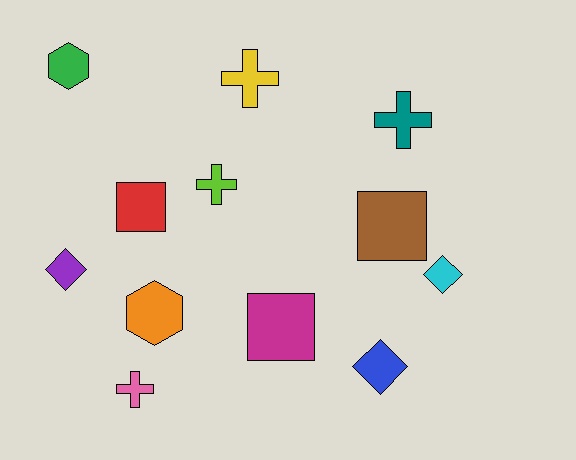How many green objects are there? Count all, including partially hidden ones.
There is 1 green object.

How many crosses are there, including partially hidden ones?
There are 4 crosses.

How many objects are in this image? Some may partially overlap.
There are 12 objects.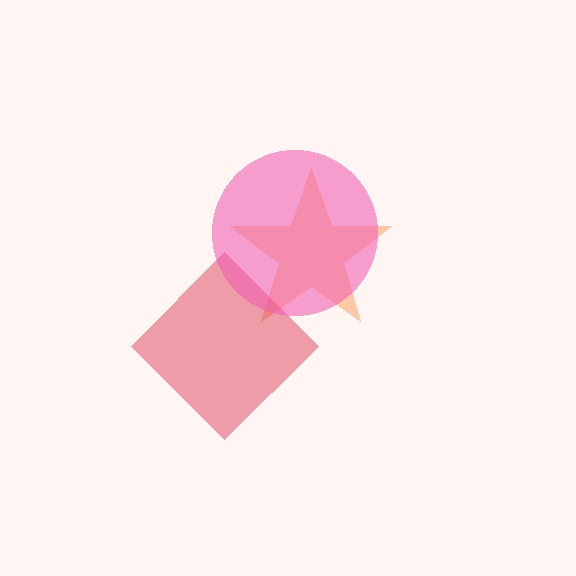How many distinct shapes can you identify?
There are 3 distinct shapes: an orange star, a red diamond, a pink circle.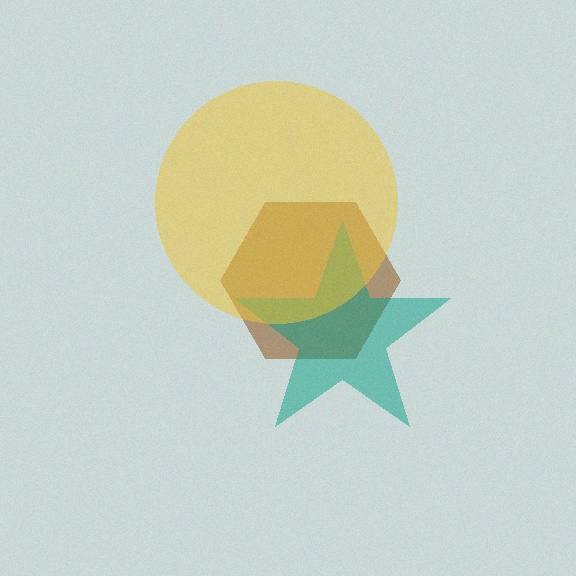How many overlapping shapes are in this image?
There are 3 overlapping shapes in the image.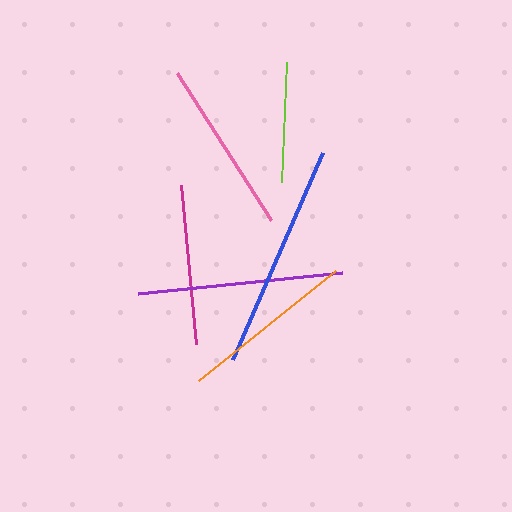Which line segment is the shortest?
The lime line is the shortest at approximately 120 pixels.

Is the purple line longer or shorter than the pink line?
The purple line is longer than the pink line.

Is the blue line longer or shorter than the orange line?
The blue line is longer than the orange line.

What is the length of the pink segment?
The pink segment is approximately 174 pixels long.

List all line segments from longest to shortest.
From longest to shortest: blue, purple, orange, pink, magenta, lime.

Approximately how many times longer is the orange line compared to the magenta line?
The orange line is approximately 1.1 times the length of the magenta line.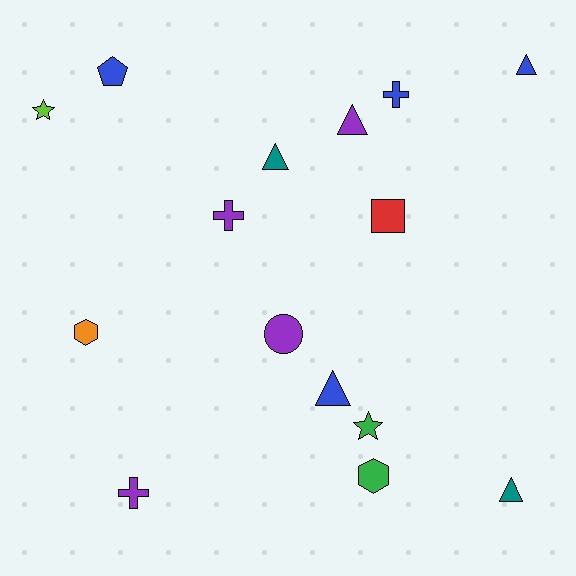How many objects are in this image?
There are 15 objects.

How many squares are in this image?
There is 1 square.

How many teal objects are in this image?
There are 2 teal objects.